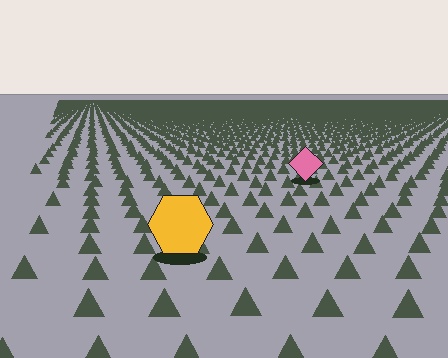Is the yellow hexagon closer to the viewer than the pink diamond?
Yes. The yellow hexagon is closer — you can tell from the texture gradient: the ground texture is coarser near it.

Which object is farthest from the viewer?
The pink diamond is farthest from the viewer. It appears smaller and the ground texture around it is denser.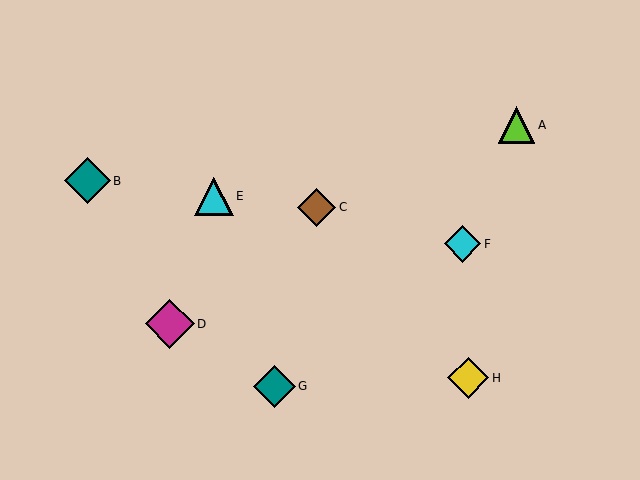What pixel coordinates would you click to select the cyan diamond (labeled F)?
Click at (462, 244) to select the cyan diamond F.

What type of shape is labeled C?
Shape C is a brown diamond.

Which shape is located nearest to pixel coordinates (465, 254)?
The cyan diamond (labeled F) at (462, 244) is nearest to that location.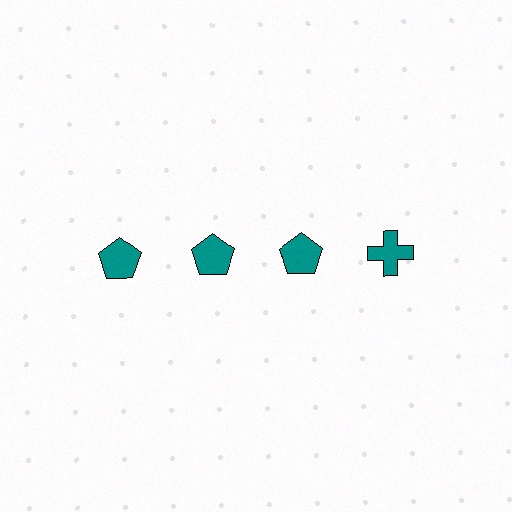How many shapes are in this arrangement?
There are 4 shapes arranged in a grid pattern.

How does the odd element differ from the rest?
It has a different shape: cross instead of pentagon.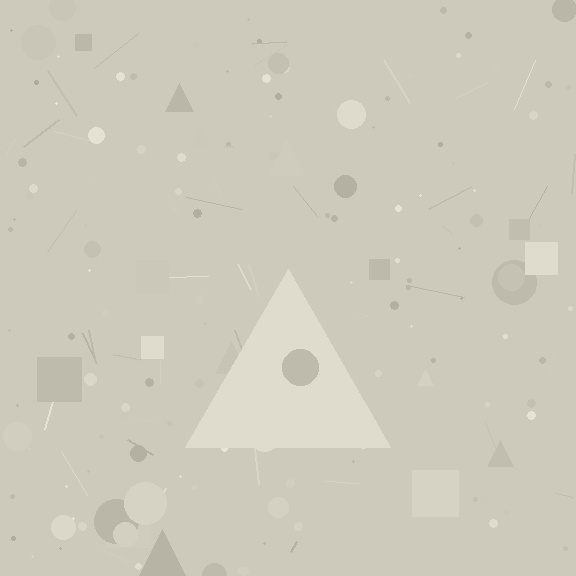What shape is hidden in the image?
A triangle is hidden in the image.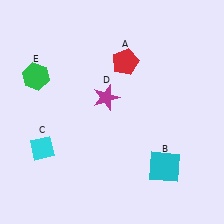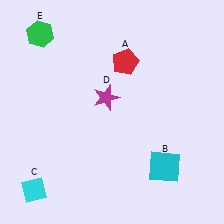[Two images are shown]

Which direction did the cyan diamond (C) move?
The cyan diamond (C) moved down.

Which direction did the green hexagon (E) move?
The green hexagon (E) moved up.